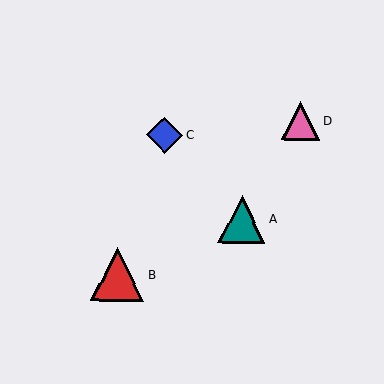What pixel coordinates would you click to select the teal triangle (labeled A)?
Click at (242, 219) to select the teal triangle A.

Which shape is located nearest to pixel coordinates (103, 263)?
The red triangle (labeled B) at (118, 275) is nearest to that location.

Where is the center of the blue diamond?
The center of the blue diamond is at (165, 135).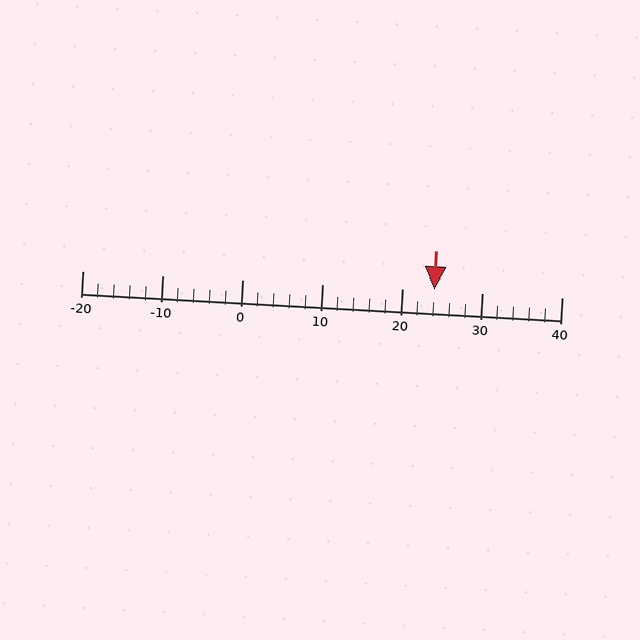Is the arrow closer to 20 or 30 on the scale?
The arrow is closer to 20.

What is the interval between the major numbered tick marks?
The major tick marks are spaced 10 units apart.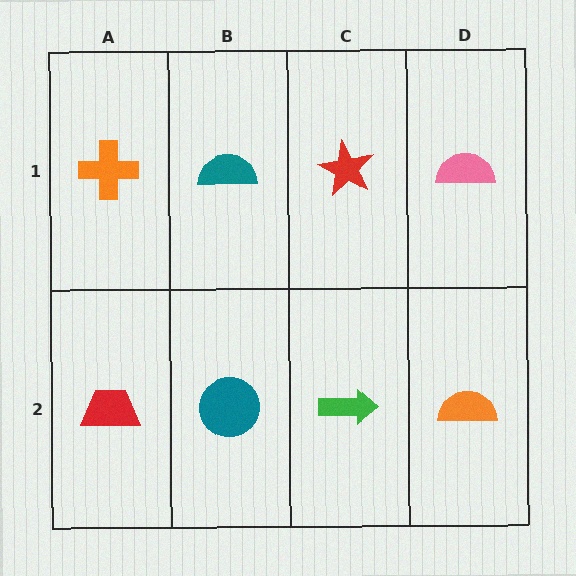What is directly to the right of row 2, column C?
An orange semicircle.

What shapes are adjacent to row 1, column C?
A green arrow (row 2, column C), a teal semicircle (row 1, column B), a pink semicircle (row 1, column D).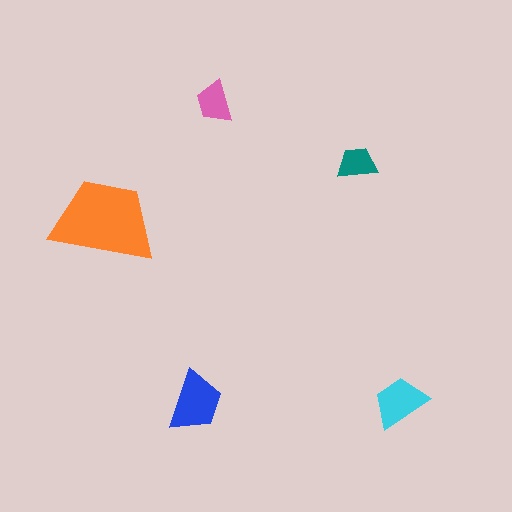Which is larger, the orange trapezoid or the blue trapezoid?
The orange one.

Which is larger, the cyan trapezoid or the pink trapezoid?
The cyan one.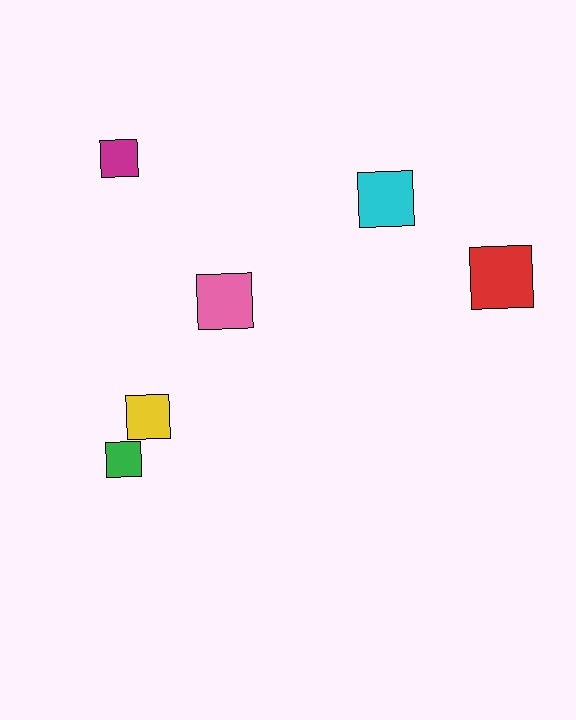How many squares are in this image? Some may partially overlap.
There are 6 squares.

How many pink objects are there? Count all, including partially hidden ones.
There is 1 pink object.